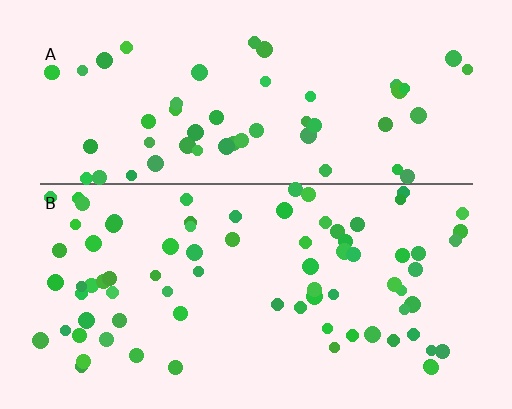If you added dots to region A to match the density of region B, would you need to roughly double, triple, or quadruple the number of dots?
Approximately double.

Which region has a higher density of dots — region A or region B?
B (the bottom).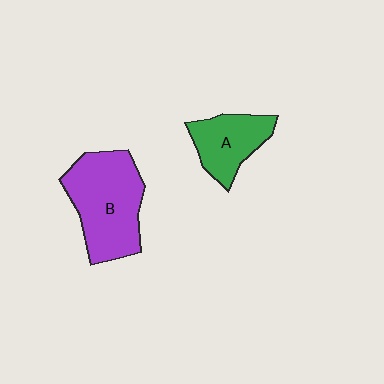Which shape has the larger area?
Shape B (purple).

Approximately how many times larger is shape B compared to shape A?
Approximately 1.7 times.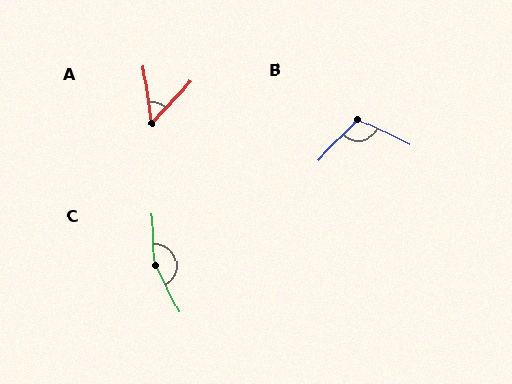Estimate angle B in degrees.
Approximately 109 degrees.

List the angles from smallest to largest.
A (51°), B (109°), C (155°).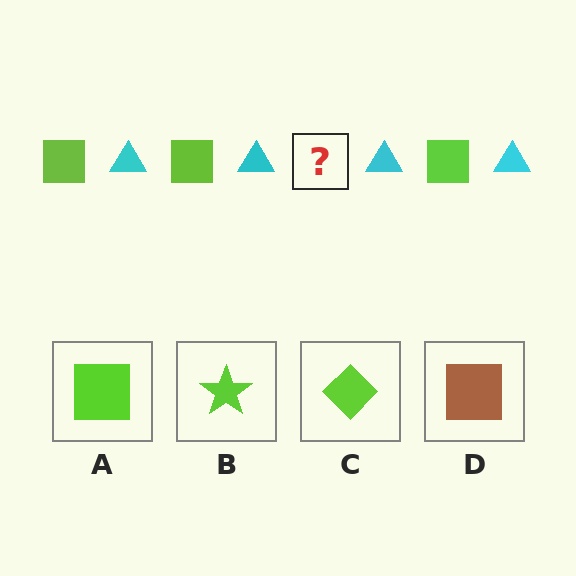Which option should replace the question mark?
Option A.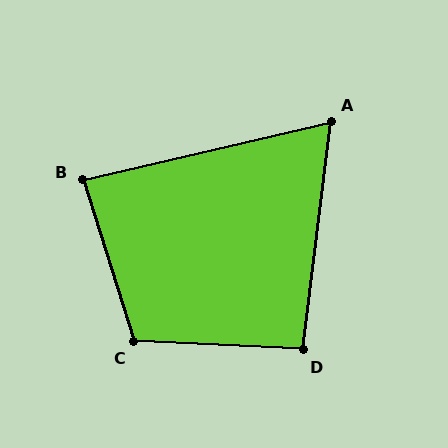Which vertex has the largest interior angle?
C, at approximately 110 degrees.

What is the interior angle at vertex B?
Approximately 86 degrees (approximately right).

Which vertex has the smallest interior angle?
A, at approximately 70 degrees.